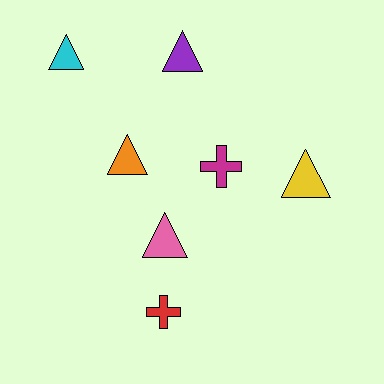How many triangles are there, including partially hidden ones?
There are 5 triangles.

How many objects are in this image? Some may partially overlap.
There are 7 objects.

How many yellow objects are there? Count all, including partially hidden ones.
There is 1 yellow object.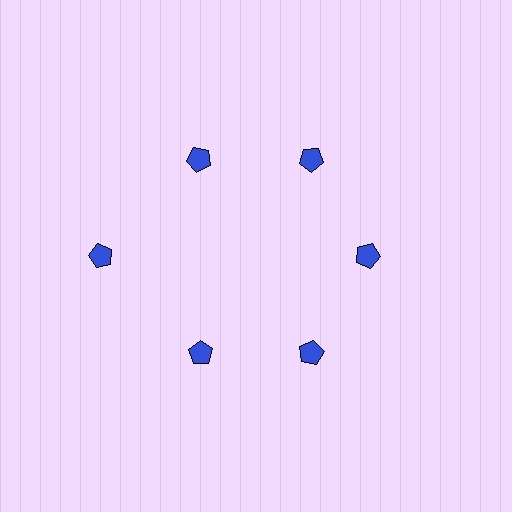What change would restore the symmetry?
The symmetry would be restored by moving it inward, back onto the ring so that all 6 pentagons sit at equal angles and equal distance from the center.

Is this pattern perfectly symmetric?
No. The 6 blue pentagons are arranged in a ring, but one element near the 9 o'clock position is pushed outward from the center, breaking the 6-fold rotational symmetry.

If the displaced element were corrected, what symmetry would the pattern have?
It would have 6-fold rotational symmetry — the pattern would map onto itself every 60 degrees.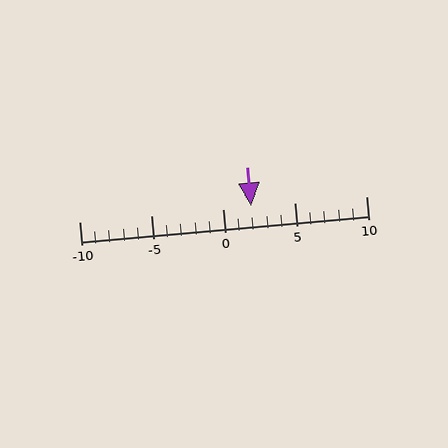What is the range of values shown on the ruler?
The ruler shows values from -10 to 10.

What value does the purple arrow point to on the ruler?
The purple arrow points to approximately 2.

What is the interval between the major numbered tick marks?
The major tick marks are spaced 5 units apart.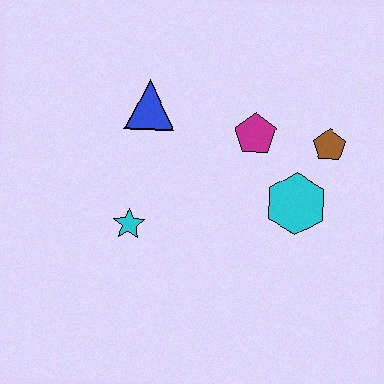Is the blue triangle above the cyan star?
Yes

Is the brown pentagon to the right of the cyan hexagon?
Yes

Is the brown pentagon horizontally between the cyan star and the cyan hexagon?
No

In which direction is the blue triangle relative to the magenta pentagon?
The blue triangle is to the left of the magenta pentagon.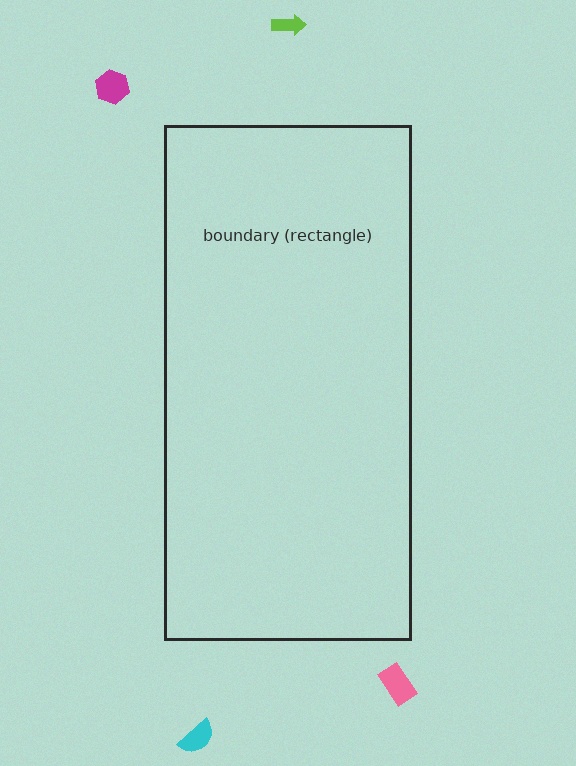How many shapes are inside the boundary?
0 inside, 4 outside.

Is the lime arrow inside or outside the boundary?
Outside.